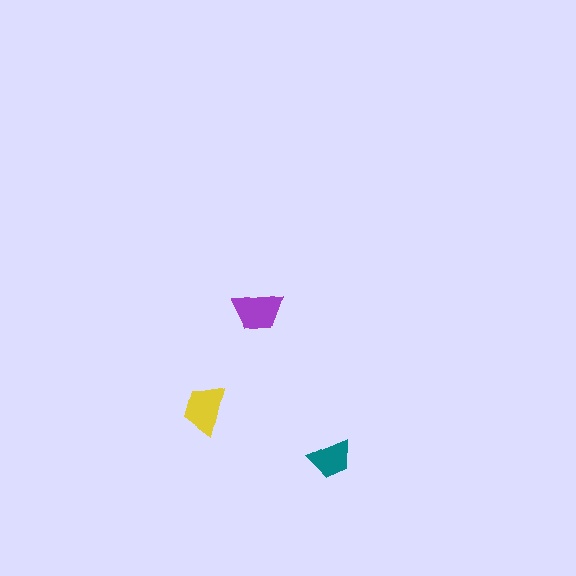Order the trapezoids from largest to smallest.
the purple one, the yellow one, the teal one.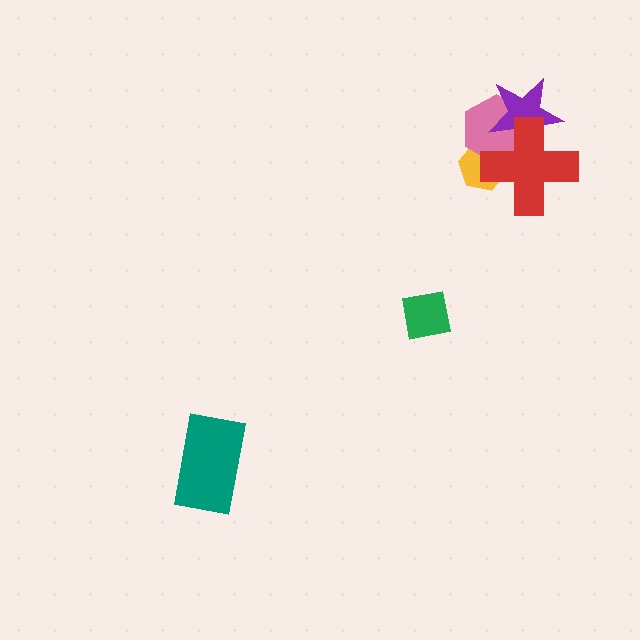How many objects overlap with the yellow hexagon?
2 objects overlap with the yellow hexagon.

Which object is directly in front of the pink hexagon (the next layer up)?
The purple star is directly in front of the pink hexagon.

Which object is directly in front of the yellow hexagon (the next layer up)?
The pink hexagon is directly in front of the yellow hexagon.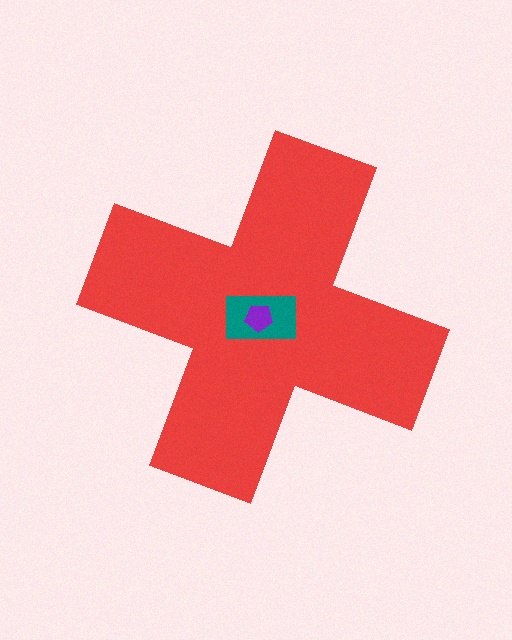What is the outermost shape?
The red cross.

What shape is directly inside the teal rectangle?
The purple pentagon.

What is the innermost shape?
The purple pentagon.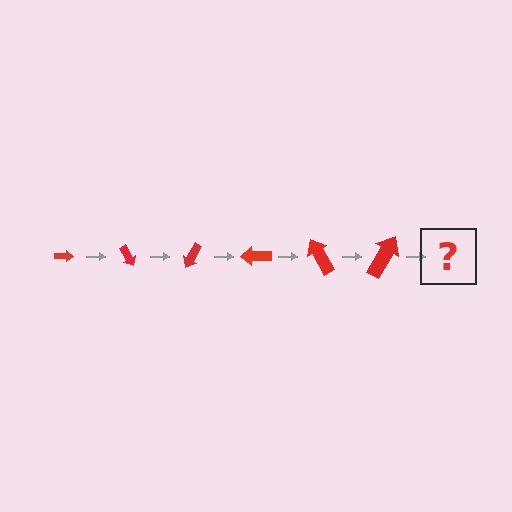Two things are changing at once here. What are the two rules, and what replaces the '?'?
The two rules are that the arrow grows larger each step and it rotates 60 degrees each step. The '?' should be an arrow, larger than the previous one and rotated 360 degrees from the start.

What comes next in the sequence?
The next element should be an arrow, larger than the previous one and rotated 360 degrees from the start.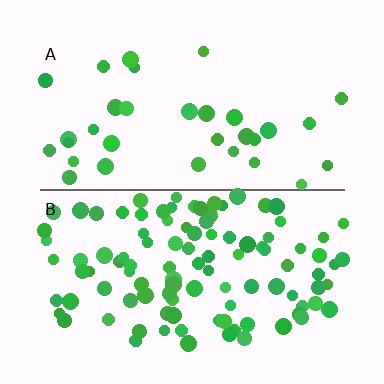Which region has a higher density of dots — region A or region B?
B (the bottom).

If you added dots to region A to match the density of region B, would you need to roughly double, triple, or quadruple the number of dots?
Approximately triple.